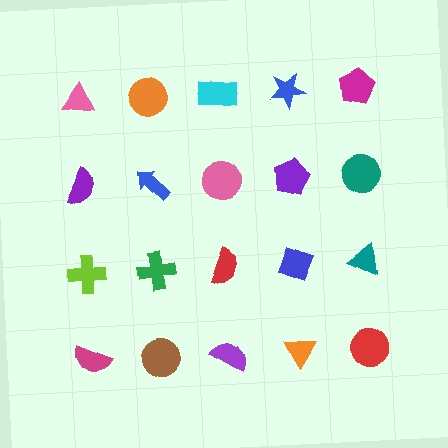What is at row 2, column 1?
A purple semicircle.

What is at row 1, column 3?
A cyan rectangle.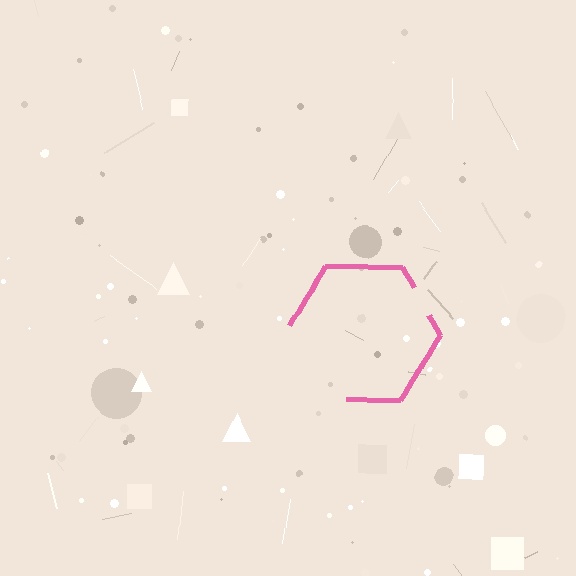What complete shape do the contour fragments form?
The contour fragments form a hexagon.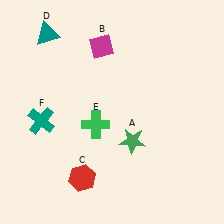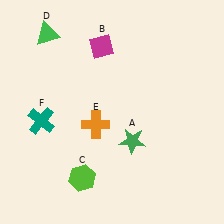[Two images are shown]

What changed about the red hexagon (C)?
In Image 1, C is red. In Image 2, it changed to lime.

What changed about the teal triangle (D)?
In Image 1, D is teal. In Image 2, it changed to green.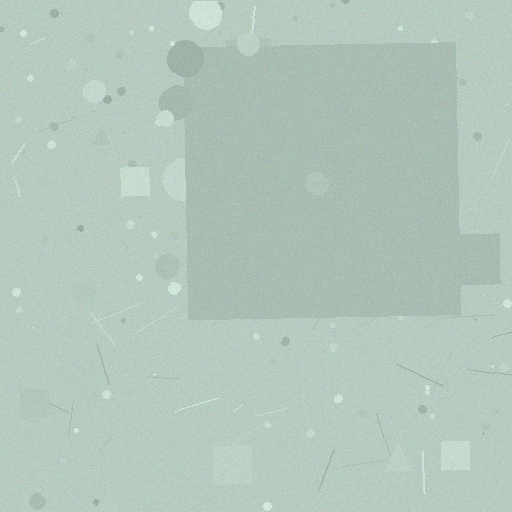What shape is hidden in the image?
A square is hidden in the image.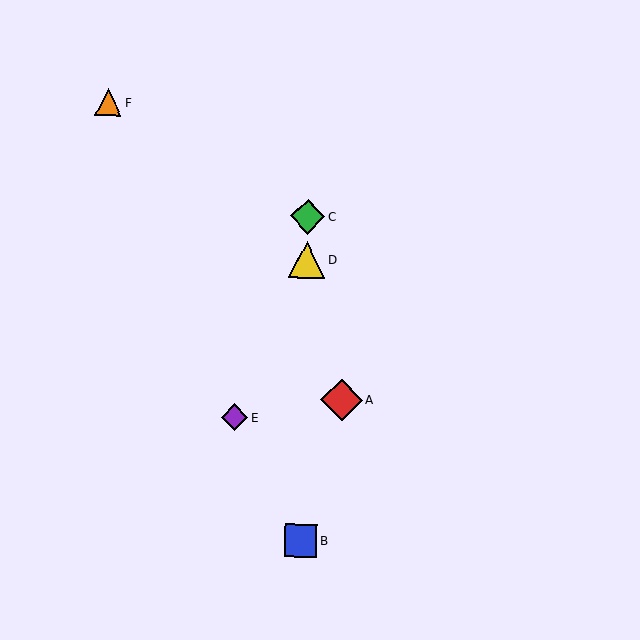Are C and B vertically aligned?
Yes, both are at x≈308.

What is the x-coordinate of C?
Object C is at x≈308.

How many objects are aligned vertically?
3 objects (B, C, D) are aligned vertically.